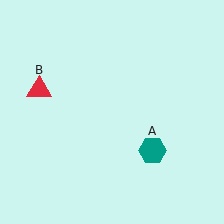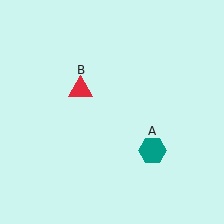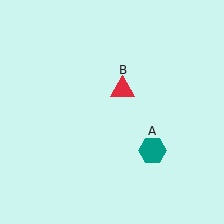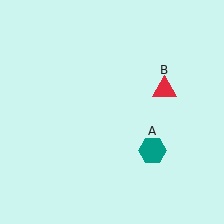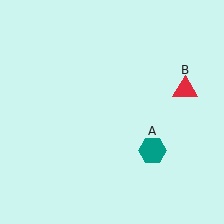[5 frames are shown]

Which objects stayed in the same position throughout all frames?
Teal hexagon (object A) remained stationary.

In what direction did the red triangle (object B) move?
The red triangle (object B) moved right.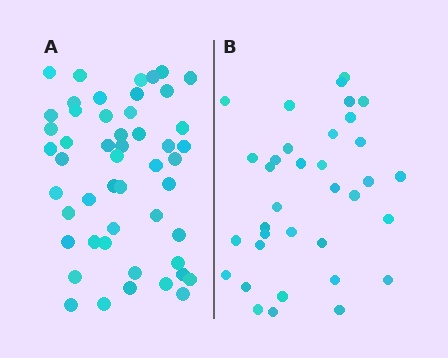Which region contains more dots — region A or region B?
Region A (the left region) has more dots.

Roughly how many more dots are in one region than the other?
Region A has approximately 15 more dots than region B.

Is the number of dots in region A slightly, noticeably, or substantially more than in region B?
Region A has noticeably more, but not dramatically so. The ratio is roughly 1.4 to 1.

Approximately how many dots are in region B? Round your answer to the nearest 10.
About 40 dots. (The exact count is 35, which rounds to 40.)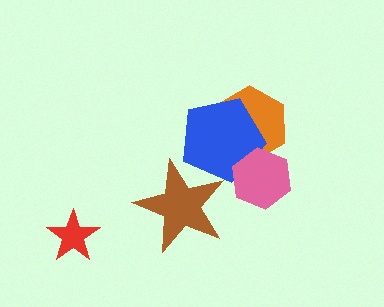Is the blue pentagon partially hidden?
Yes, it is partially covered by another shape.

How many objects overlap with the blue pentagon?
3 objects overlap with the blue pentagon.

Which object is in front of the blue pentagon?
The pink hexagon is in front of the blue pentagon.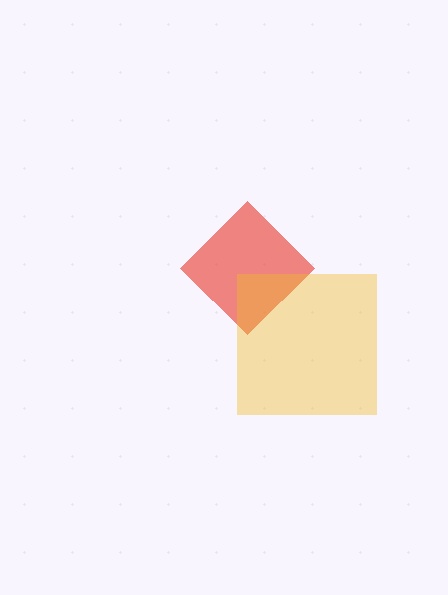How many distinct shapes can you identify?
There are 2 distinct shapes: a red diamond, a yellow square.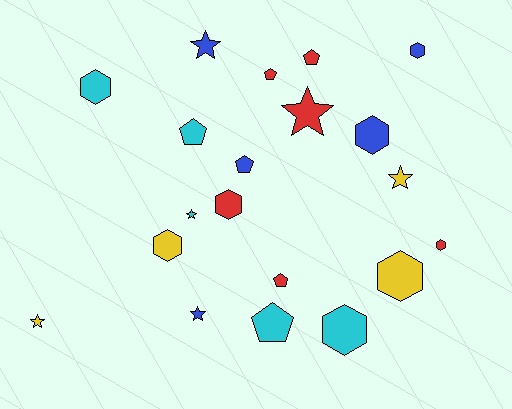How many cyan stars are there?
There is 1 cyan star.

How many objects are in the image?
There are 20 objects.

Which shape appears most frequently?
Hexagon, with 8 objects.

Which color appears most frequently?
Red, with 6 objects.